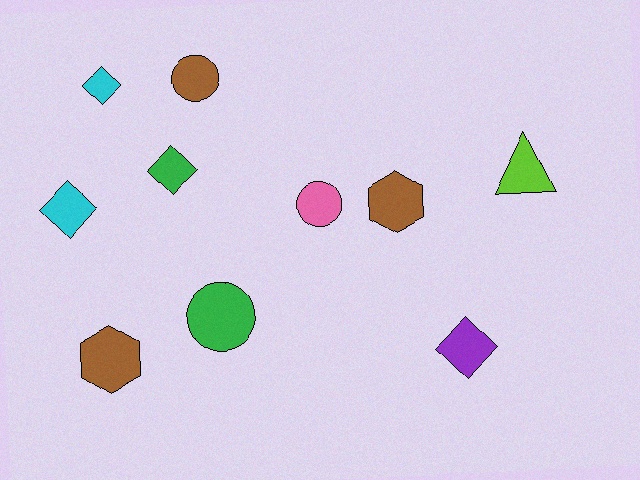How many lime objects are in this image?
There is 1 lime object.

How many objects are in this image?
There are 10 objects.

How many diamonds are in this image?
There are 4 diamonds.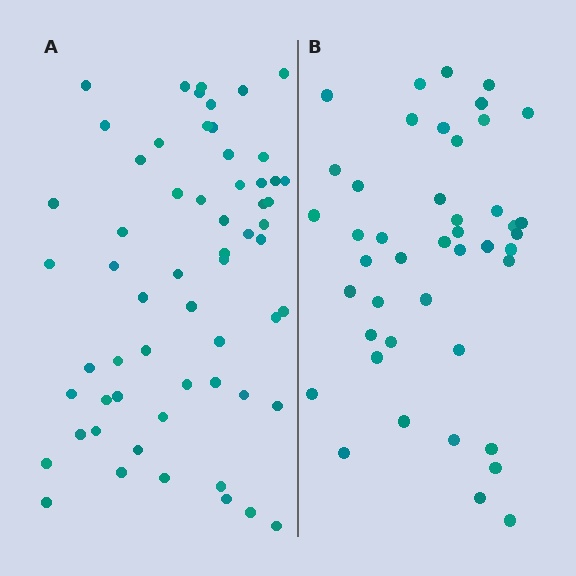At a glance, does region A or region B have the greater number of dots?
Region A (the left region) has more dots.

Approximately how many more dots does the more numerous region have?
Region A has approximately 15 more dots than region B.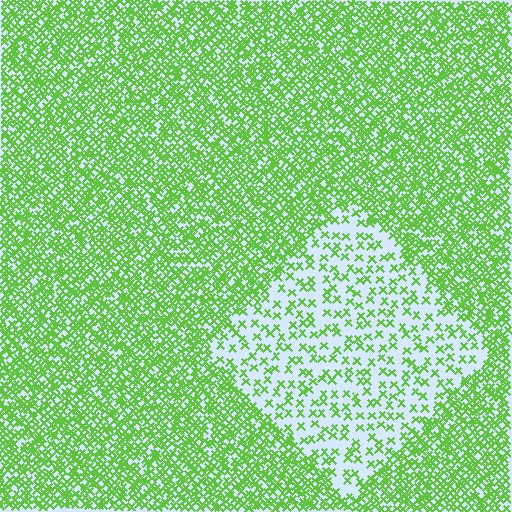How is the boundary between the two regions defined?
The boundary is defined by a change in element density (approximately 2.8x ratio). All elements are the same color, size, and shape.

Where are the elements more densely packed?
The elements are more densely packed outside the diamond boundary.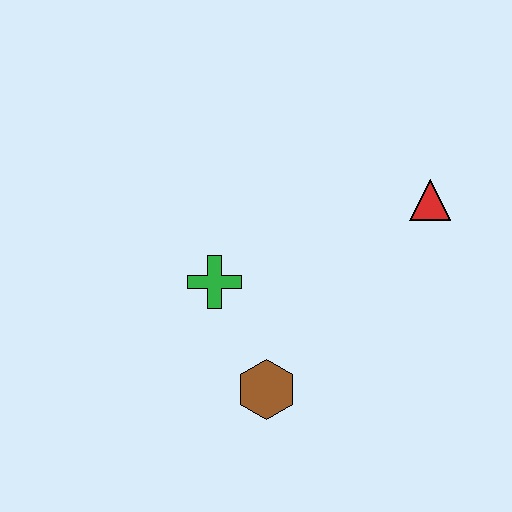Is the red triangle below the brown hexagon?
No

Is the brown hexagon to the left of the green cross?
No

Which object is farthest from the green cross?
The red triangle is farthest from the green cross.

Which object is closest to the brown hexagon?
The green cross is closest to the brown hexagon.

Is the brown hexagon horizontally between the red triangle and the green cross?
Yes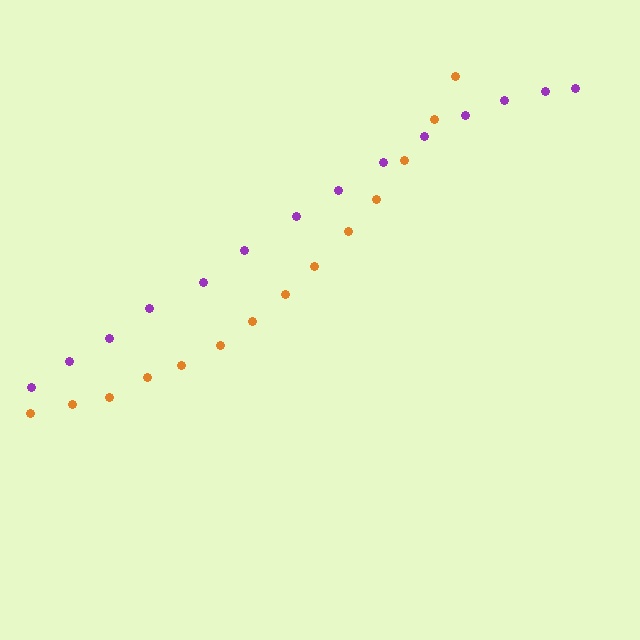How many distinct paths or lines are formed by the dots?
There are 2 distinct paths.